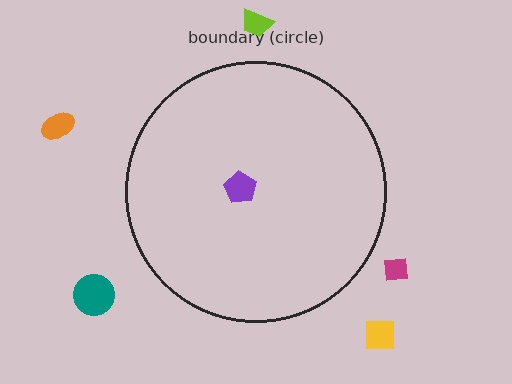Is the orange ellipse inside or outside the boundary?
Outside.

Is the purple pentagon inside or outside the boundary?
Inside.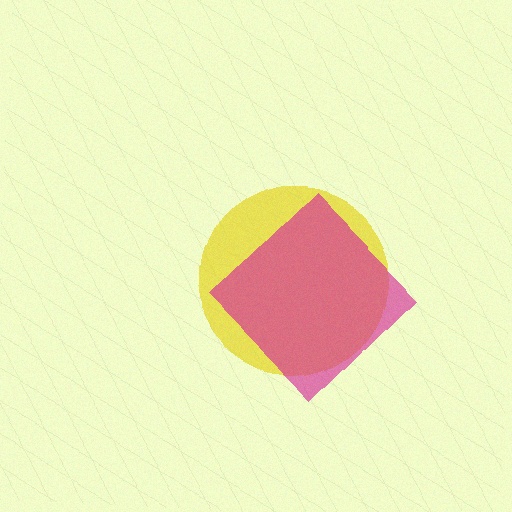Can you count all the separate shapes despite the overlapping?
Yes, there are 2 separate shapes.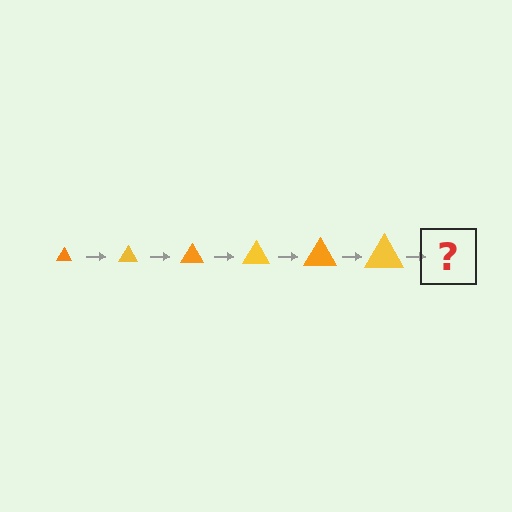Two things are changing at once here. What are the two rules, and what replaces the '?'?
The two rules are that the triangle grows larger each step and the color cycles through orange and yellow. The '?' should be an orange triangle, larger than the previous one.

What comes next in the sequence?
The next element should be an orange triangle, larger than the previous one.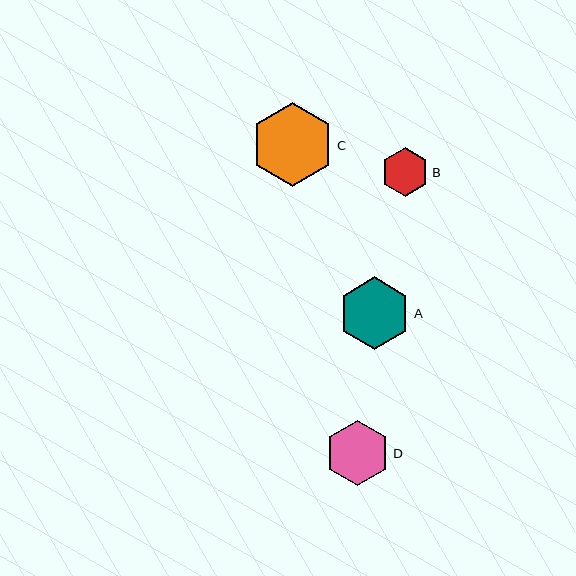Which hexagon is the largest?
Hexagon C is the largest with a size of approximately 84 pixels.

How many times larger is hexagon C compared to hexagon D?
Hexagon C is approximately 1.3 times the size of hexagon D.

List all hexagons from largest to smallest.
From largest to smallest: C, A, D, B.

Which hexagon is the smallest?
Hexagon B is the smallest with a size of approximately 48 pixels.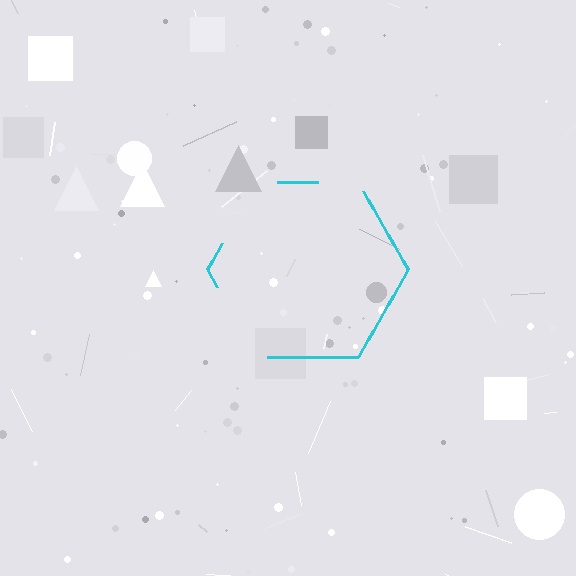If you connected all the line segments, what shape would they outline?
They would outline a hexagon.